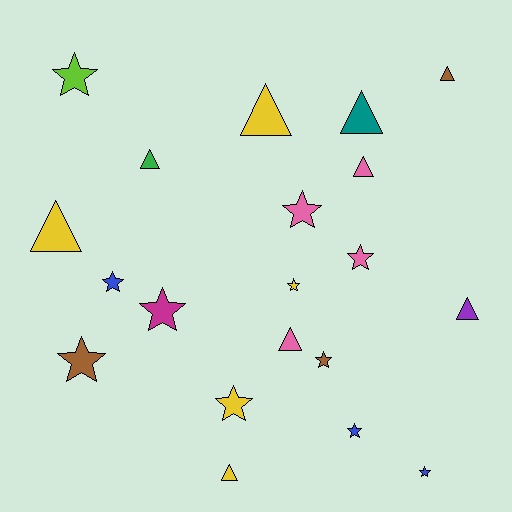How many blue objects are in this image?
There are 3 blue objects.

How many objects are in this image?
There are 20 objects.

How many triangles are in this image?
There are 9 triangles.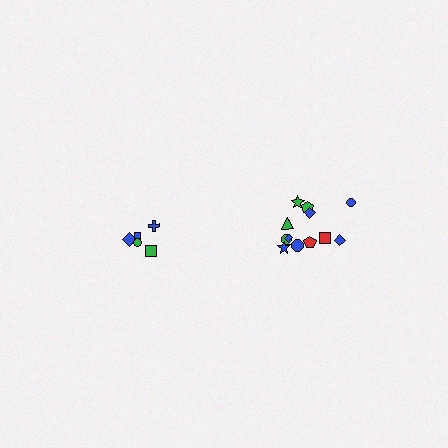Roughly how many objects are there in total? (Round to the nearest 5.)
Roughly 15 objects in total.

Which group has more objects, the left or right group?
The right group.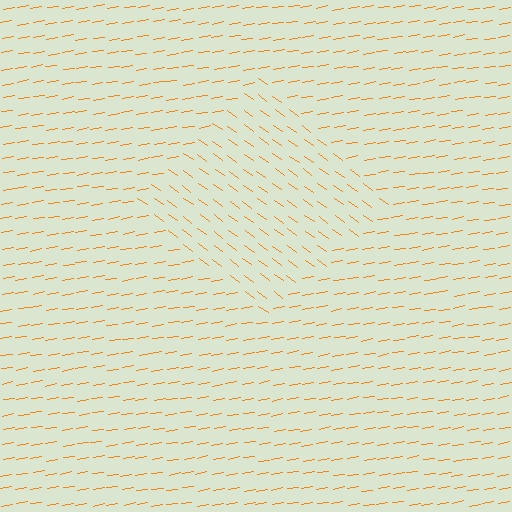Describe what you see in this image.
The image is filled with small orange line segments. A diamond region in the image has lines oriented differently from the surrounding lines, creating a visible texture boundary.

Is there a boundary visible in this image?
Yes, there is a texture boundary formed by a change in line orientation.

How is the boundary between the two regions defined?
The boundary is defined purely by a change in line orientation (approximately 45 degrees difference). All lines are the same color and thickness.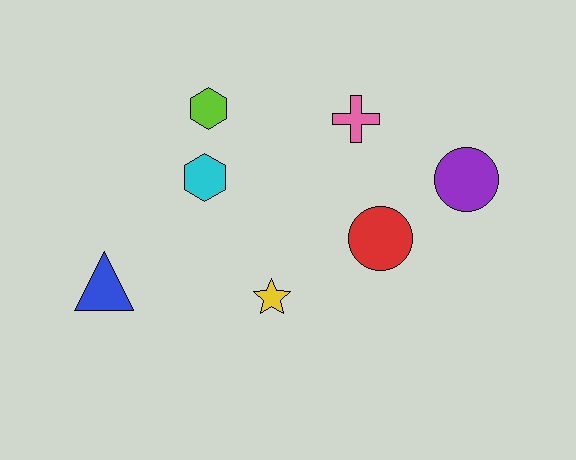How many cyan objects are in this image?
There is 1 cyan object.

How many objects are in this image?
There are 7 objects.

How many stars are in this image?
There is 1 star.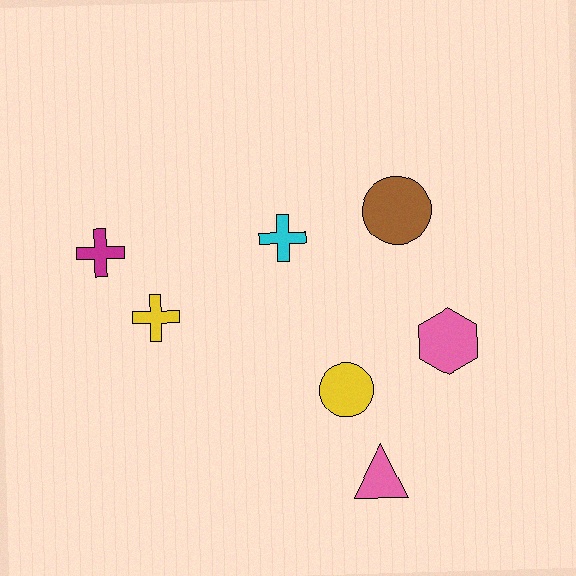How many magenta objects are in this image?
There is 1 magenta object.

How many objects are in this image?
There are 7 objects.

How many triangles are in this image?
There is 1 triangle.